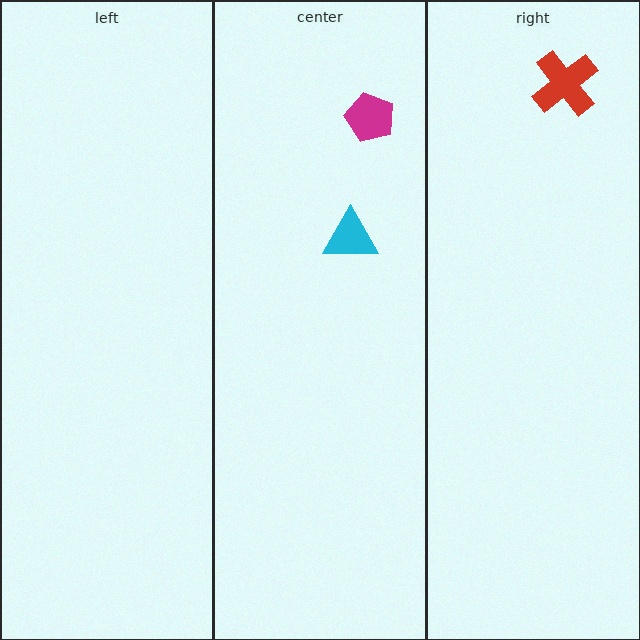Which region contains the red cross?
The right region.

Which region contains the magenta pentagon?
The center region.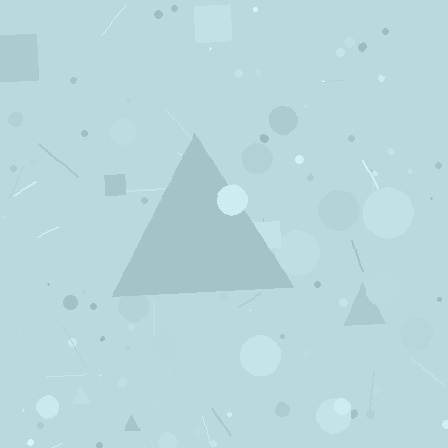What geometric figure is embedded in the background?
A triangle is embedded in the background.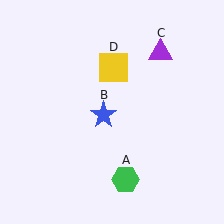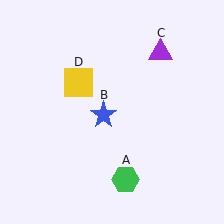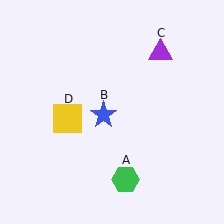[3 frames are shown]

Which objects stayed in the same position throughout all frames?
Green hexagon (object A) and blue star (object B) and purple triangle (object C) remained stationary.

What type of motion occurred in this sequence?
The yellow square (object D) rotated counterclockwise around the center of the scene.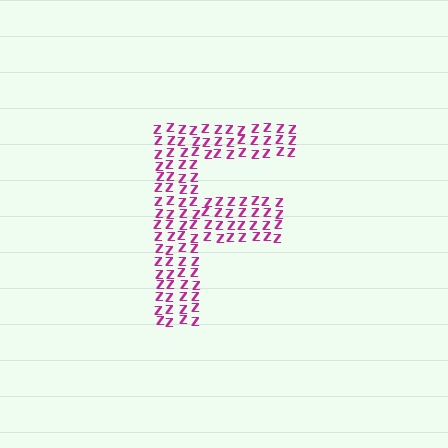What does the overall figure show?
The overall figure shows the letter F.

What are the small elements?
The small elements are letter Z's.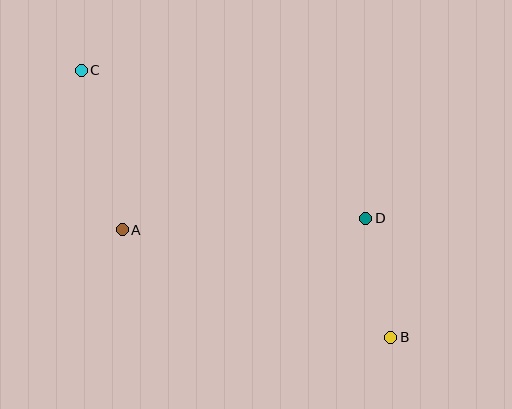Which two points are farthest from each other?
Points B and C are farthest from each other.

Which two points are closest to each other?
Points B and D are closest to each other.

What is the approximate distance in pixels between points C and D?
The distance between C and D is approximately 321 pixels.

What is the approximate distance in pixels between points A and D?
The distance between A and D is approximately 244 pixels.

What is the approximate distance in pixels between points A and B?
The distance between A and B is approximately 289 pixels.